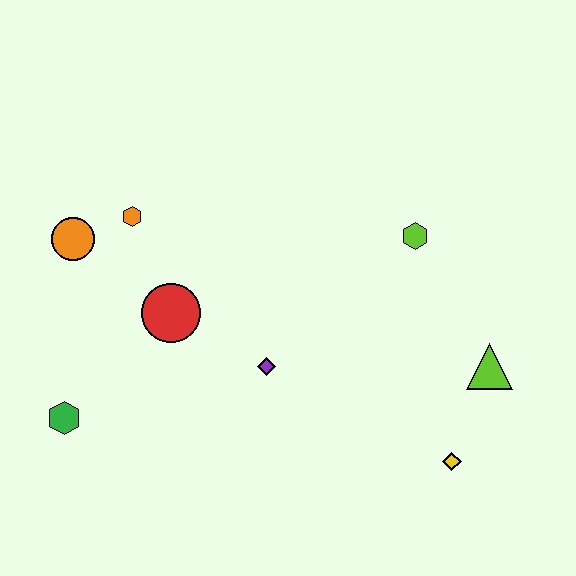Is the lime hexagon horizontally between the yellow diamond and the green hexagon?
Yes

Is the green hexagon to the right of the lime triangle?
No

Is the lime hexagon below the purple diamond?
No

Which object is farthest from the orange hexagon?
The yellow diamond is farthest from the orange hexagon.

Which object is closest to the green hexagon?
The red circle is closest to the green hexagon.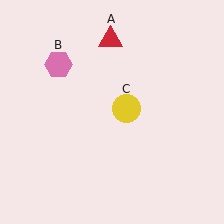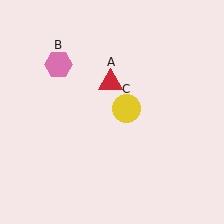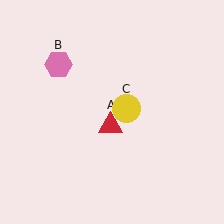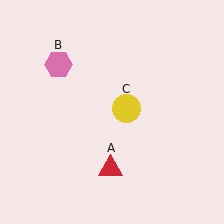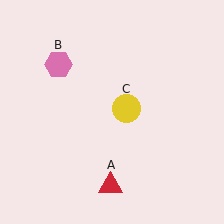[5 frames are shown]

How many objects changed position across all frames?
1 object changed position: red triangle (object A).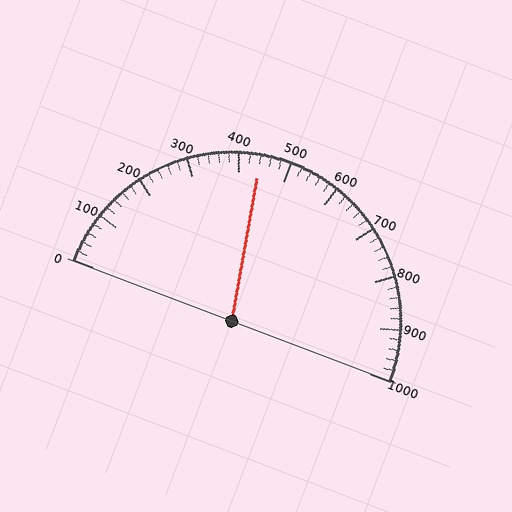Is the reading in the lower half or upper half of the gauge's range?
The reading is in the lower half of the range (0 to 1000).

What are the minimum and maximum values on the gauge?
The gauge ranges from 0 to 1000.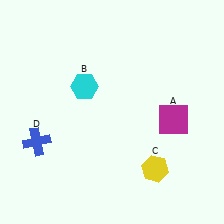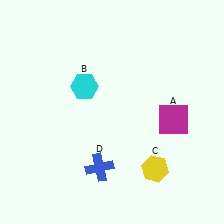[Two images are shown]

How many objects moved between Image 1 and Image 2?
1 object moved between the two images.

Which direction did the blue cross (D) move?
The blue cross (D) moved right.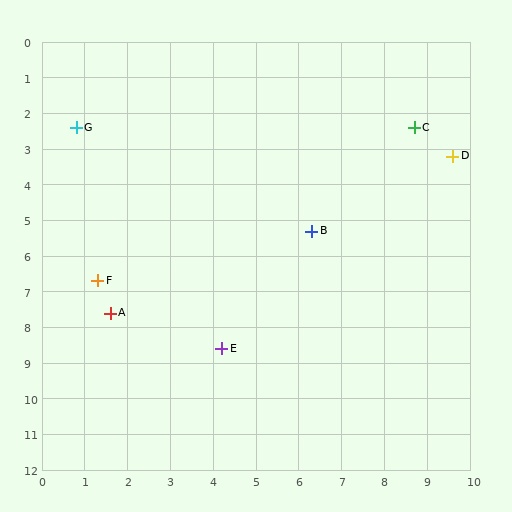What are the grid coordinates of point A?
Point A is at approximately (1.6, 7.6).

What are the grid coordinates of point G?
Point G is at approximately (0.8, 2.4).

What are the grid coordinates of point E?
Point E is at approximately (4.2, 8.6).